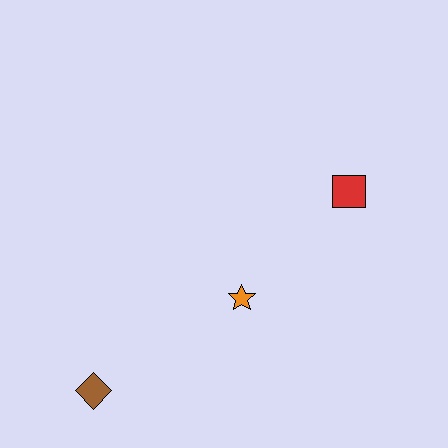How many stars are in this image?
There is 1 star.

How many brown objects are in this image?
There is 1 brown object.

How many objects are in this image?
There are 3 objects.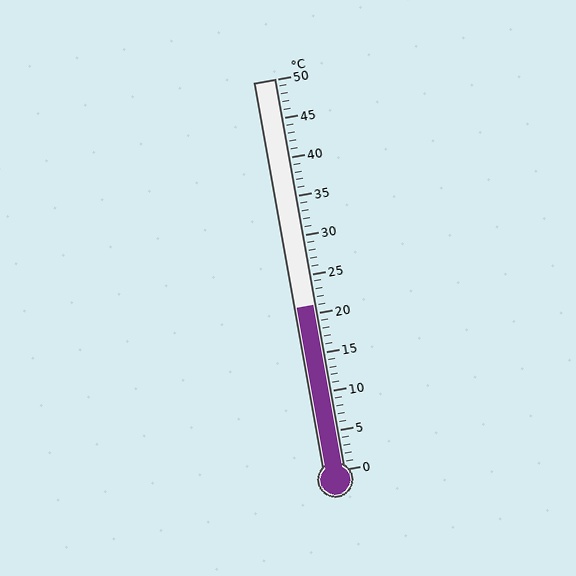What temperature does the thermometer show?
The thermometer shows approximately 21°C.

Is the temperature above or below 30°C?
The temperature is below 30°C.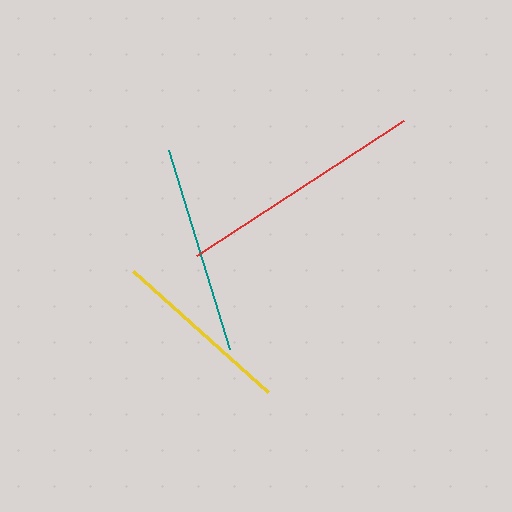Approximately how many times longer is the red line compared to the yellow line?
The red line is approximately 1.4 times the length of the yellow line.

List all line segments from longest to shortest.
From longest to shortest: red, teal, yellow.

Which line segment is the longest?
The red line is the longest at approximately 246 pixels.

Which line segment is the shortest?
The yellow line is the shortest at approximately 181 pixels.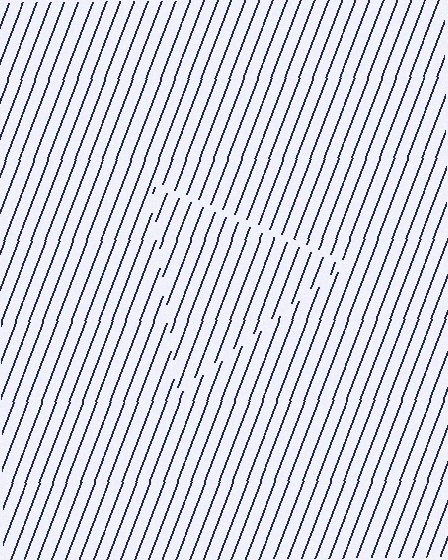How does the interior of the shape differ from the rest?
The interior of the shape contains the same grating, shifted by half a period — the contour is defined by the phase discontinuity where line-ends from the inner and outer gratings abut.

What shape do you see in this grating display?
An illusory triangle. The interior of the shape contains the same grating, shifted by half a period — the contour is defined by the phase discontinuity where line-ends from the inner and outer gratings abut.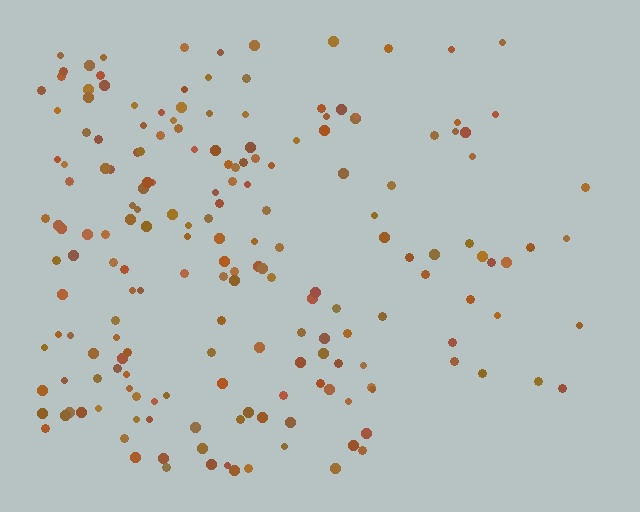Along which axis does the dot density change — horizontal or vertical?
Horizontal.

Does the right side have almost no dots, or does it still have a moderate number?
Still a moderate number, just noticeably fewer than the left.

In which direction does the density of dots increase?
From right to left, with the left side densest.